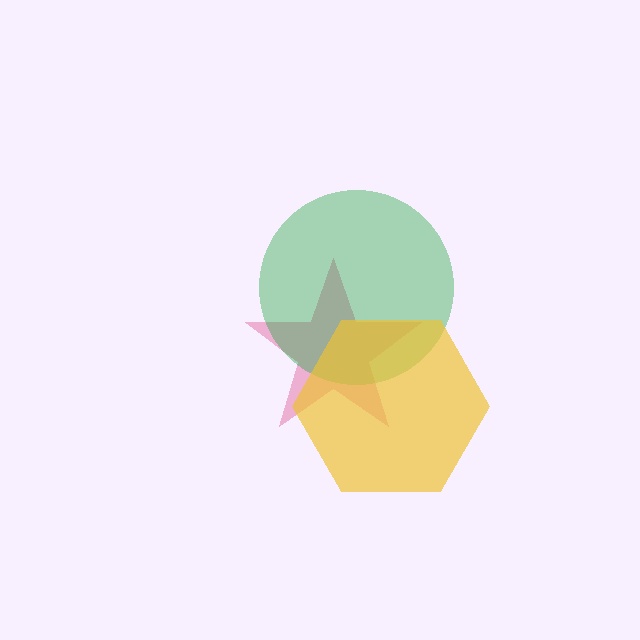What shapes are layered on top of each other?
The layered shapes are: a pink star, a green circle, a yellow hexagon.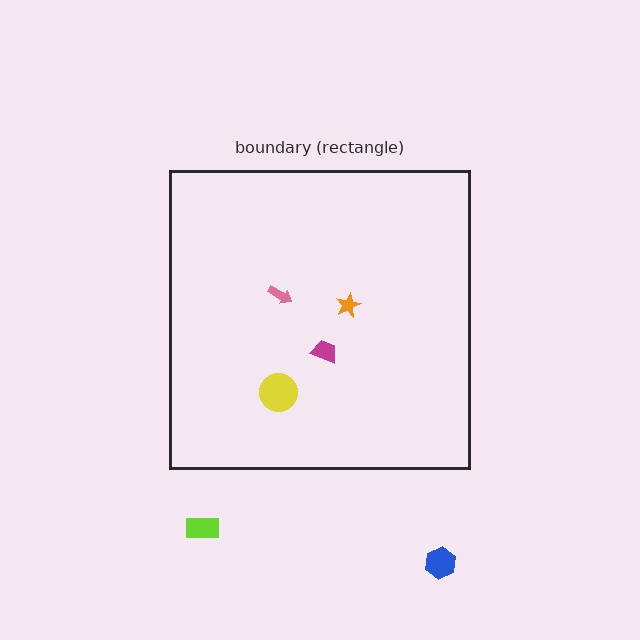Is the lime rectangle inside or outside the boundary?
Outside.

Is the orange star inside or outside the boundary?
Inside.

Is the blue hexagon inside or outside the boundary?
Outside.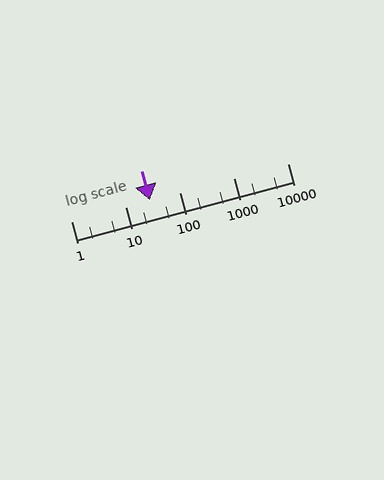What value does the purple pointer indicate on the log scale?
The pointer indicates approximately 29.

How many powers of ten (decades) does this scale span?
The scale spans 4 decades, from 1 to 10000.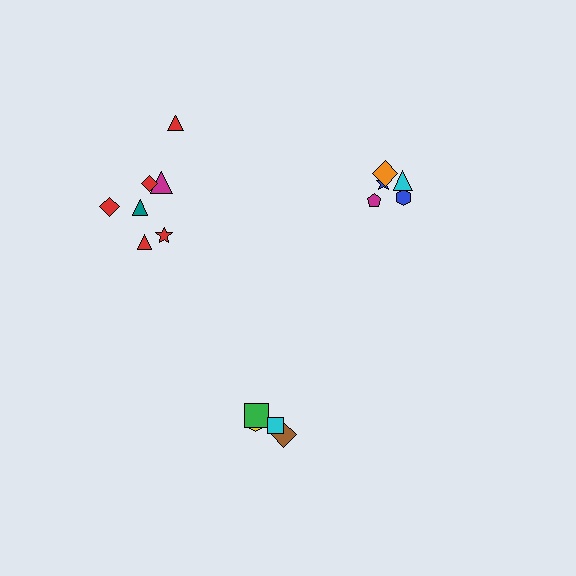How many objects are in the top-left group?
There are 7 objects.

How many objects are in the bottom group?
There are 4 objects.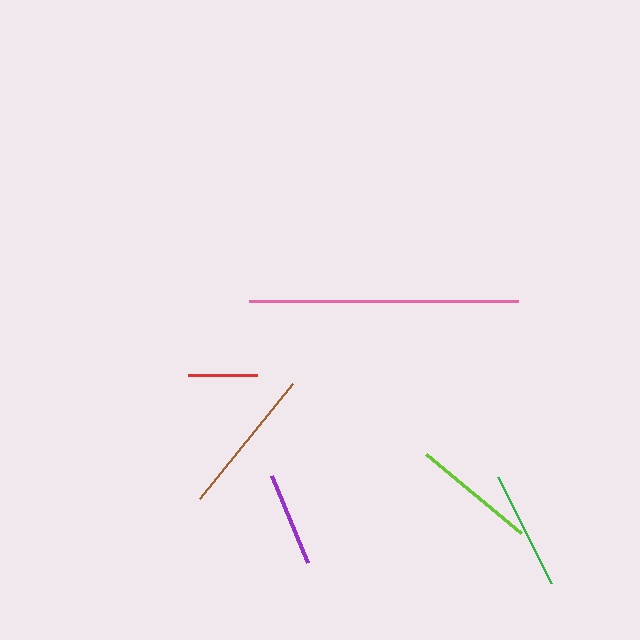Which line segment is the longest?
The pink line is the longest at approximately 269 pixels.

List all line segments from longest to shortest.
From longest to shortest: pink, brown, lime, green, purple, red.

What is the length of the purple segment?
The purple segment is approximately 95 pixels long.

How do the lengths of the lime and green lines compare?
The lime and green lines are approximately the same length.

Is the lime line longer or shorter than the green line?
The lime line is longer than the green line.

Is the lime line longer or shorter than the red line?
The lime line is longer than the red line.